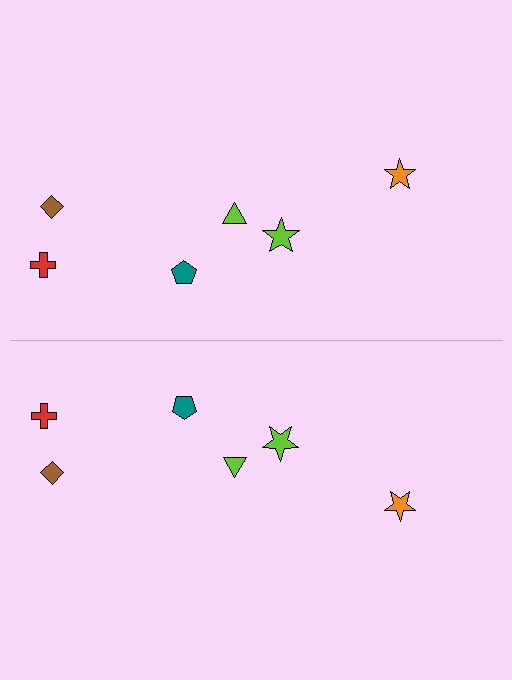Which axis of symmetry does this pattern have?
The pattern has a horizontal axis of symmetry running through the center of the image.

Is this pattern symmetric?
Yes, this pattern has bilateral (reflection) symmetry.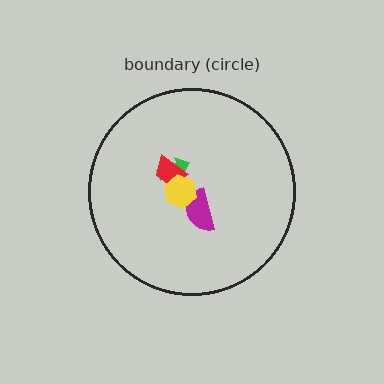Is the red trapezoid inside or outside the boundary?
Inside.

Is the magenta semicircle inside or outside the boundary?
Inside.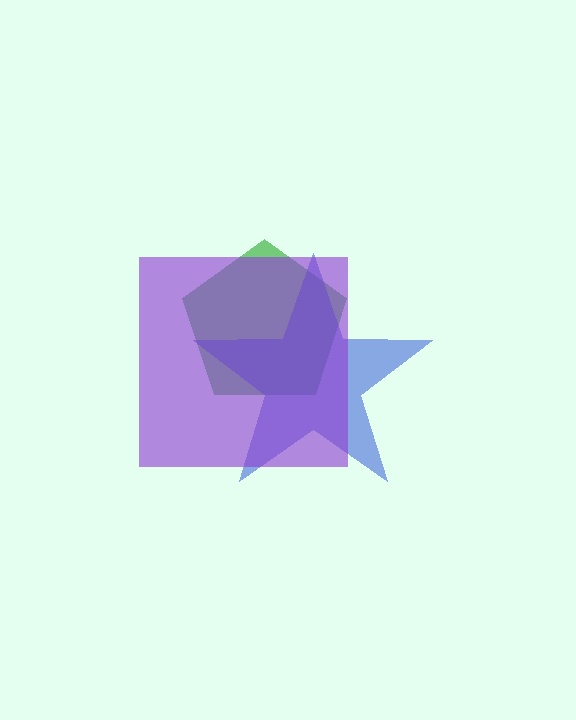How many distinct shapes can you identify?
There are 3 distinct shapes: a green pentagon, a blue star, a purple square.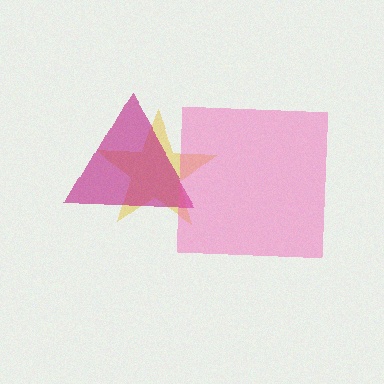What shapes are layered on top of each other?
The layered shapes are: a yellow star, a magenta triangle, a pink square.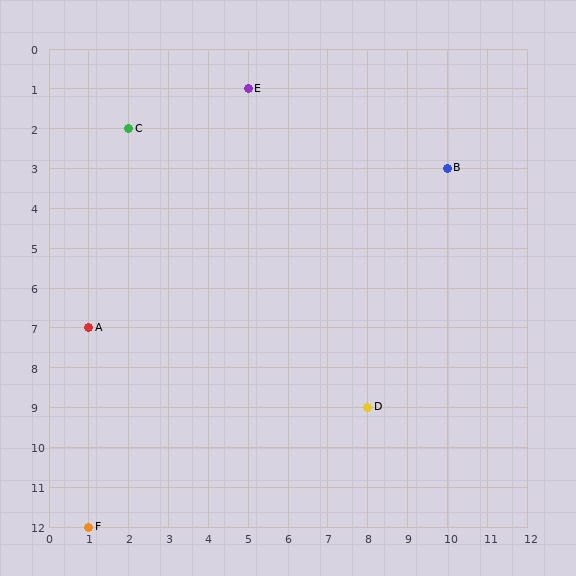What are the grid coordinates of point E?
Point E is at grid coordinates (5, 1).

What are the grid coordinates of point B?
Point B is at grid coordinates (10, 3).